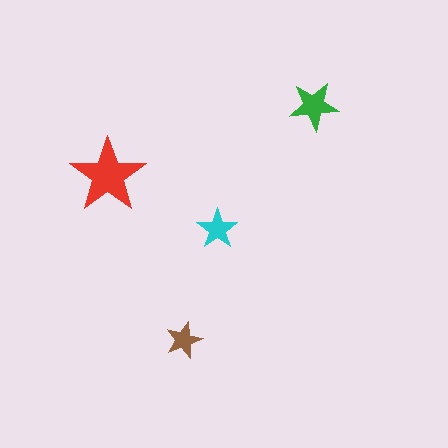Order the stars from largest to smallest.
the red one, the green one, the cyan one, the brown one.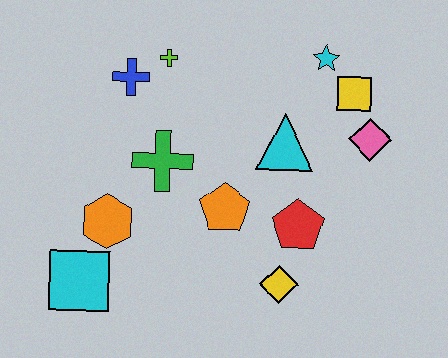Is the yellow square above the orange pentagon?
Yes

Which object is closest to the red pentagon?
The yellow diamond is closest to the red pentagon.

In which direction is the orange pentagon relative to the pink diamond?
The orange pentagon is to the left of the pink diamond.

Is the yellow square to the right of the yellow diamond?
Yes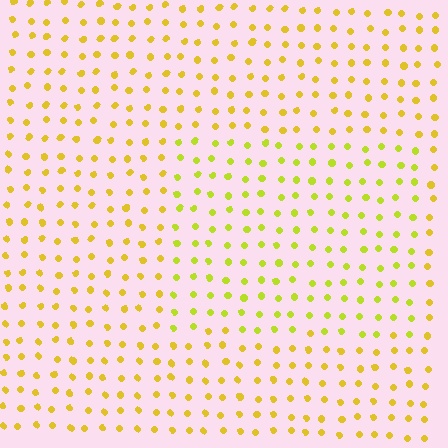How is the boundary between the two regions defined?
The boundary is defined purely by a slight shift in hue (about 23 degrees). Spacing, size, and orientation are identical on both sides.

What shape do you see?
I see a rectangle.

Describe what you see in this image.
The image is filled with small yellow elements in a uniform arrangement. A rectangle-shaped region is visible where the elements are tinted to a slightly different hue, forming a subtle color boundary.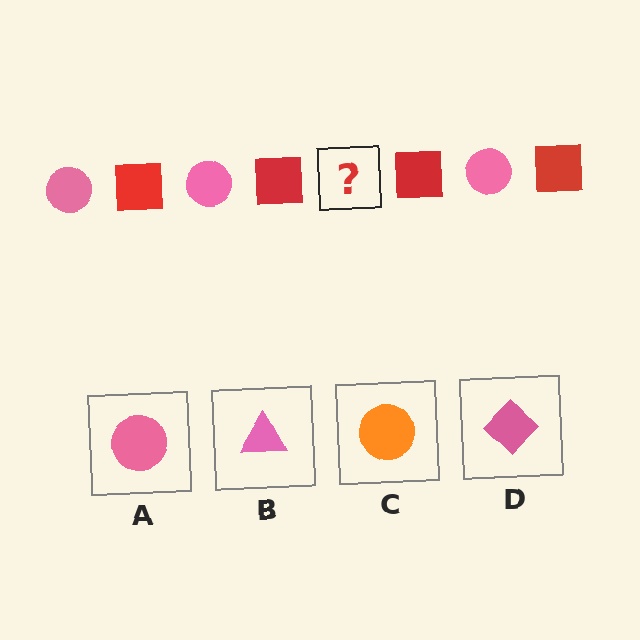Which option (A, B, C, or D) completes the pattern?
A.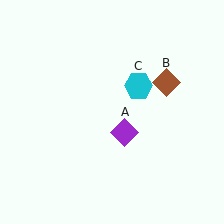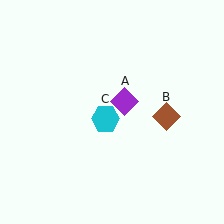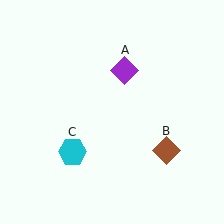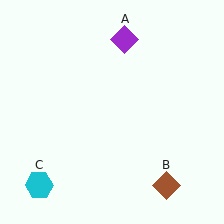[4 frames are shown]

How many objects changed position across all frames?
3 objects changed position: purple diamond (object A), brown diamond (object B), cyan hexagon (object C).